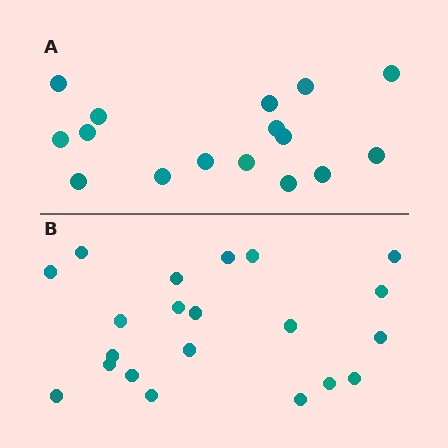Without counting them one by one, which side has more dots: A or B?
Region B (the bottom region) has more dots.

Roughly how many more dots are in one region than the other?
Region B has about 5 more dots than region A.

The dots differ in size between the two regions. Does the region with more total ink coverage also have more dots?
No. Region A has more total ink coverage because its dots are larger, but region B actually contains more individual dots. Total area can be misleading — the number of items is what matters here.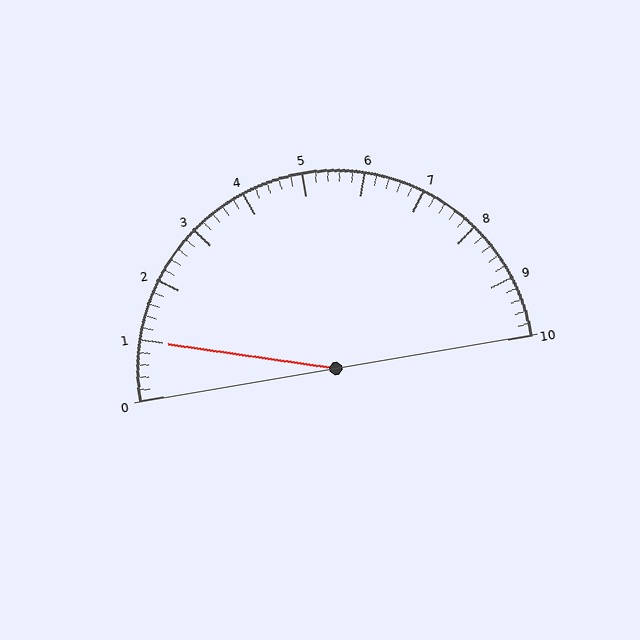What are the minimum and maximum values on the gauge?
The gauge ranges from 0 to 10.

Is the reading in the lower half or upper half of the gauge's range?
The reading is in the lower half of the range (0 to 10).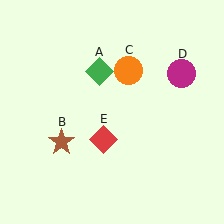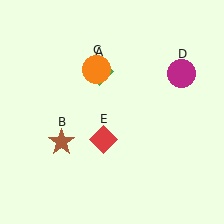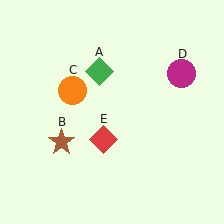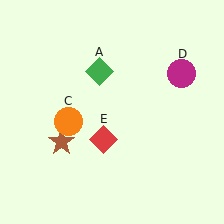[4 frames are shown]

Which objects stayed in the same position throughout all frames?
Green diamond (object A) and brown star (object B) and magenta circle (object D) and red diamond (object E) remained stationary.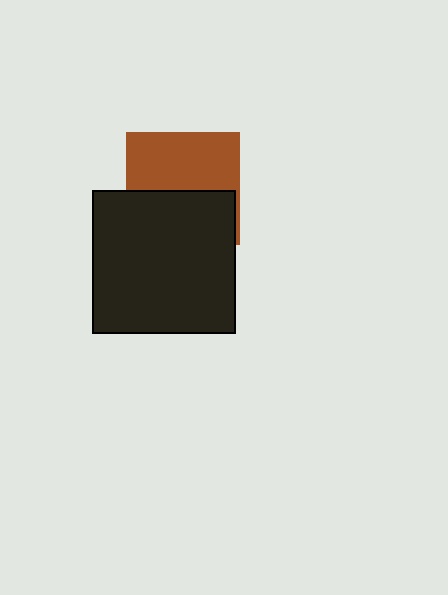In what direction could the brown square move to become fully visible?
The brown square could move up. That would shift it out from behind the black square entirely.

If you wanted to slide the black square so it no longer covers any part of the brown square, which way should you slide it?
Slide it down — that is the most direct way to separate the two shapes.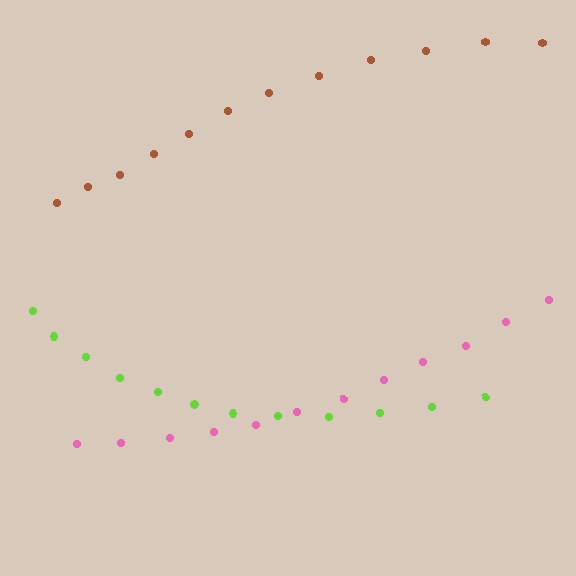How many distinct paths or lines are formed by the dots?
There are 3 distinct paths.